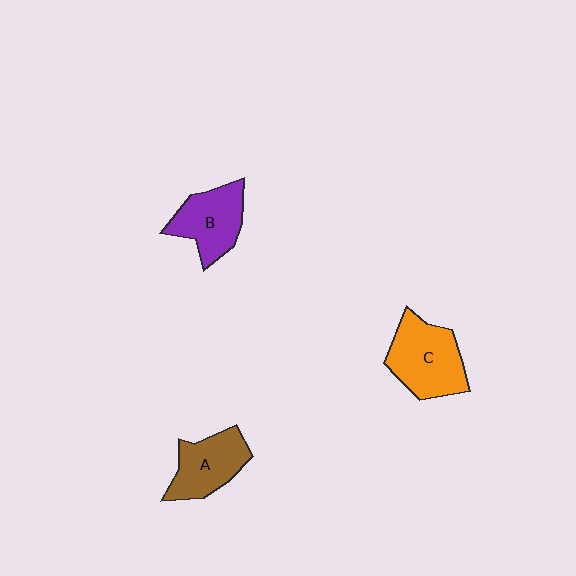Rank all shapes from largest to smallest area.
From largest to smallest: C (orange), B (purple), A (brown).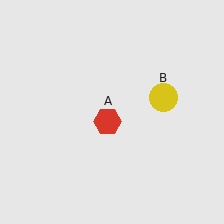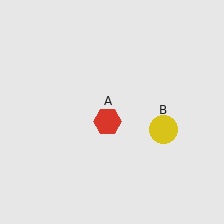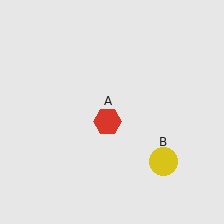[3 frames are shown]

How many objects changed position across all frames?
1 object changed position: yellow circle (object B).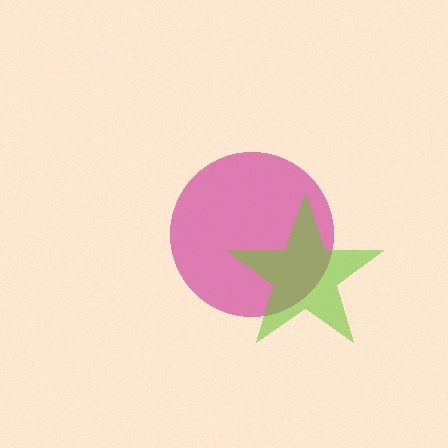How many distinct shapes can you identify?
There are 2 distinct shapes: a magenta circle, a lime star.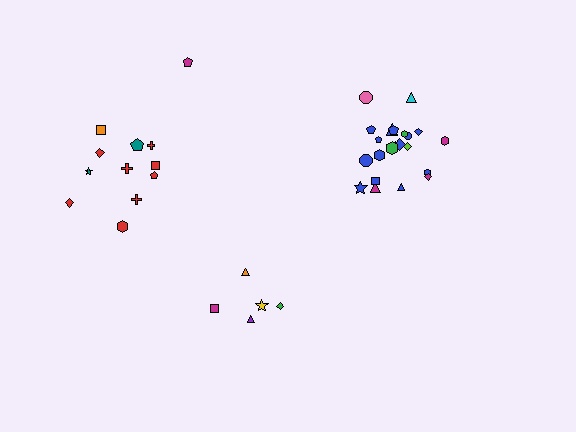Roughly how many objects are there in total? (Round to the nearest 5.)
Roughly 40 objects in total.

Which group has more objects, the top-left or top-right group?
The top-right group.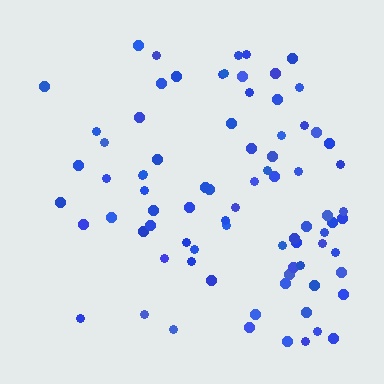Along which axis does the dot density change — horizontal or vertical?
Horizontal.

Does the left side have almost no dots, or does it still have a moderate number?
Still a moderate number, just noticeably fewer than the right.